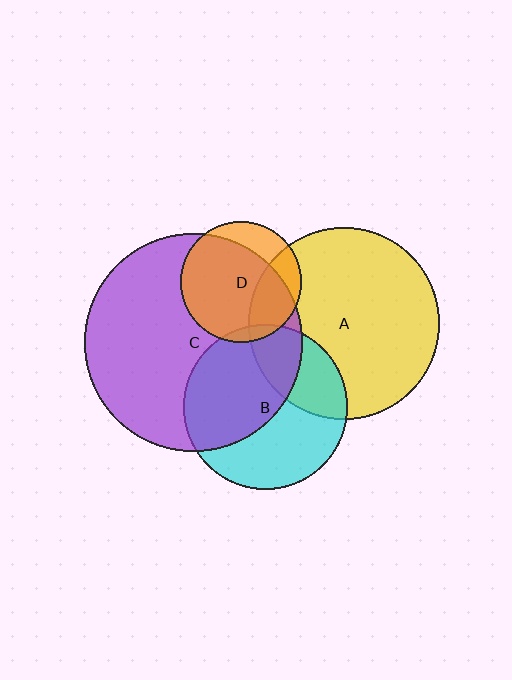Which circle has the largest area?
Circle C (purple).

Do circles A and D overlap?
Yes.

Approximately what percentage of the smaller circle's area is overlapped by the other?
Approximately 30%.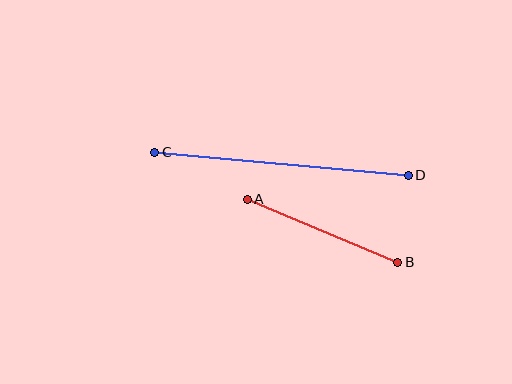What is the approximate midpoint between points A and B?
The midpoint is at approximately (323, 231) pixels.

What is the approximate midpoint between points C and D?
The midpoint is at approximately (282, 164) pixels.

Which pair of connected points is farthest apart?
Points C and D are farthest apart.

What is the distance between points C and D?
The distance is approximately 255 pixels.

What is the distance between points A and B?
The distance is approximately 163 pixels.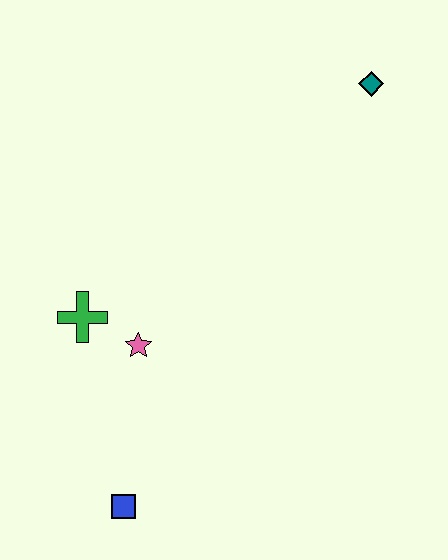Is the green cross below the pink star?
No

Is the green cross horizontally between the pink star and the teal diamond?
No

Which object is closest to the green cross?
The pink star is closest to the green cross.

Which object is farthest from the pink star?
The teal diamond is farthest from the pink star.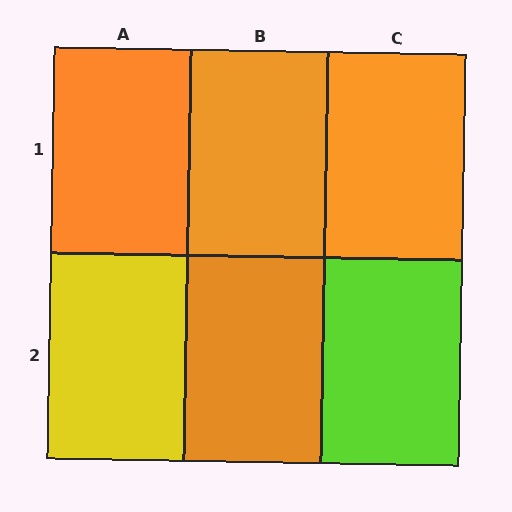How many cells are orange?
4 cells are orange.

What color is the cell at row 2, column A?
Yellow.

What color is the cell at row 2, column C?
Lime.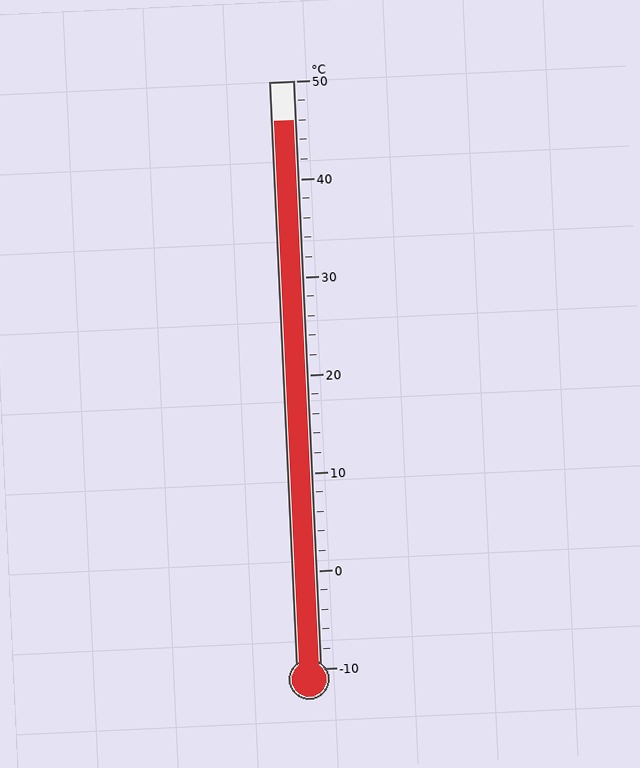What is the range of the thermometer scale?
The thermometer scale ranges from -10°C to 50°C.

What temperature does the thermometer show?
The thermometer shows approximately 46°C.